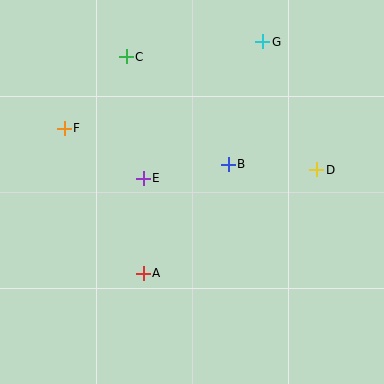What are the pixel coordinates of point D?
Point D is at (317, 170).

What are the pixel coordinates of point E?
Point E is at (143, 178).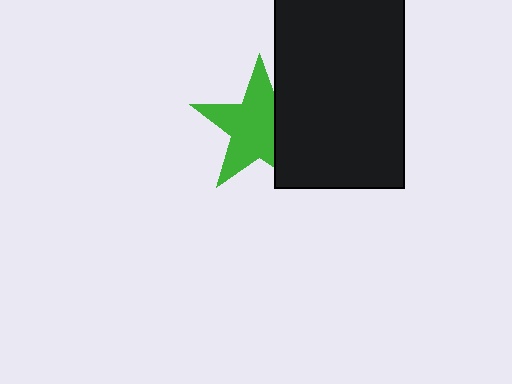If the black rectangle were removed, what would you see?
You would see the complete green star.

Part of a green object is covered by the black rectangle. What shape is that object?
It is a star.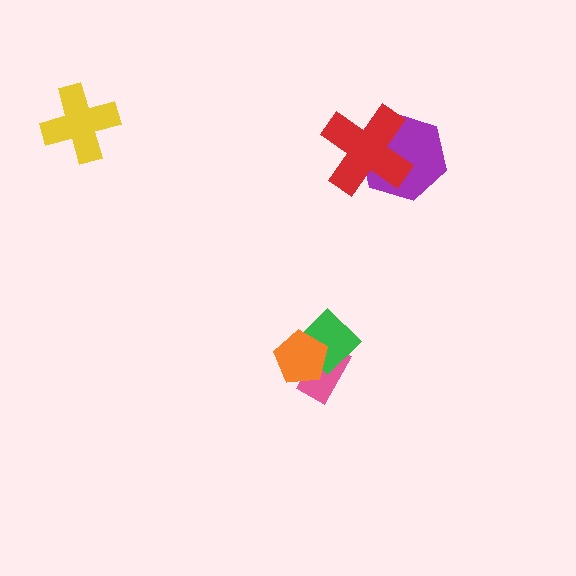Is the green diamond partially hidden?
Yes, it is partially covered by another shape.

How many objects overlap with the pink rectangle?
2 objects overlap with the pink rectangle.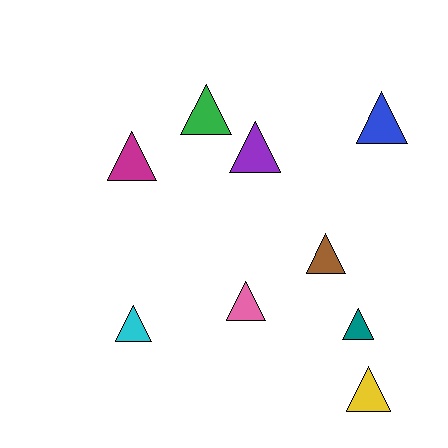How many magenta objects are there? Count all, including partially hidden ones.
There is 1 magenta object.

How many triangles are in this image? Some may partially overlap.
There are 9 triangles.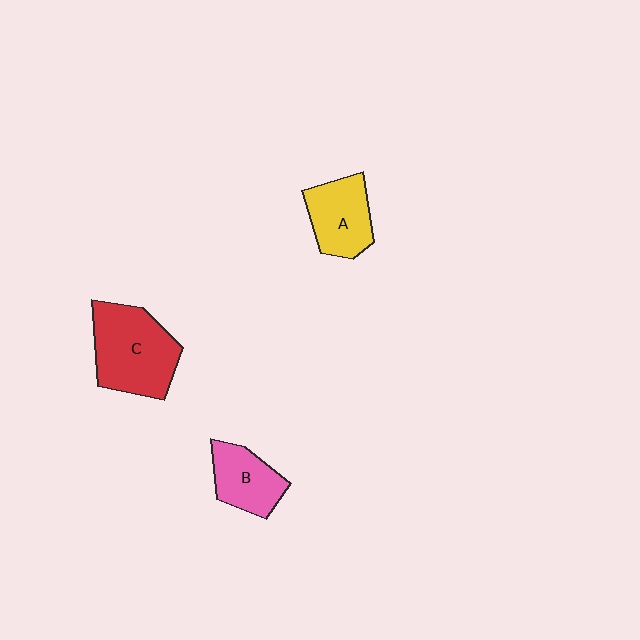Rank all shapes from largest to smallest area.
From largest to smallest: C (red), A (yellow), B (pink).